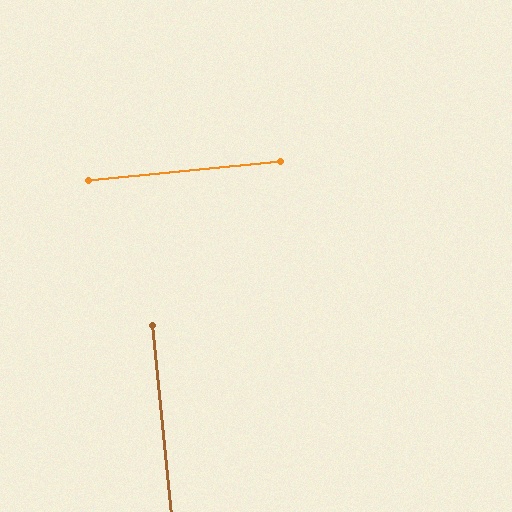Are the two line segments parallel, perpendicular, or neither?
Perpendicular — they meet at approximately 90°.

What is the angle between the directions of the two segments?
Approximately 90 degrees.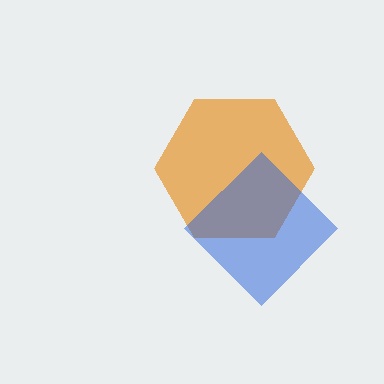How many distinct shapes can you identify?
There are 2 distinct shapes: an orange hexagon, a blue diamond.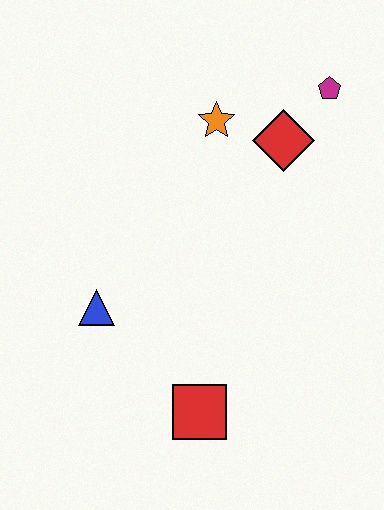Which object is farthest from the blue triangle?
The magenta pentagon is farthest from the blue triangle.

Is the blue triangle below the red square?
No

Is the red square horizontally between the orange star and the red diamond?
No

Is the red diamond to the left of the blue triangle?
No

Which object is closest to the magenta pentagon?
The red diamond is closest to the magenta pentagon.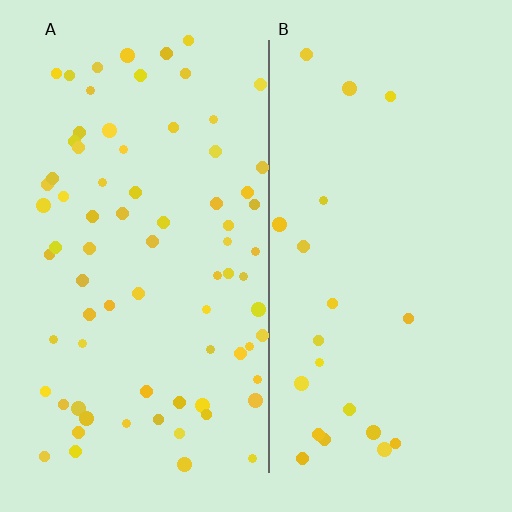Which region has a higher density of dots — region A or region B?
A (the left).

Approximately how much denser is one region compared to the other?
Approximately 3.5× — region A over region B.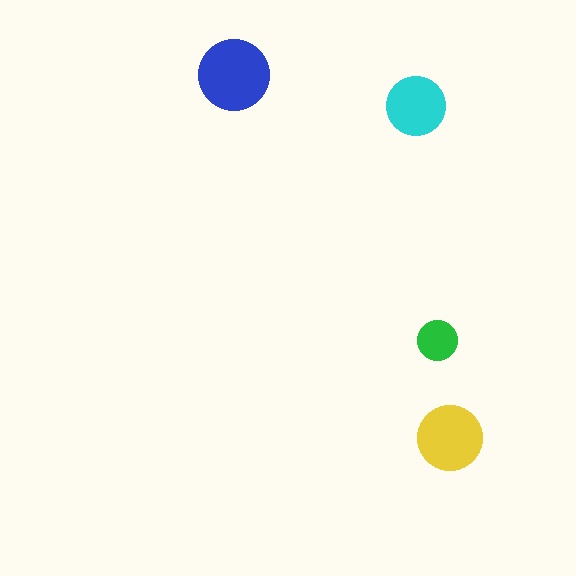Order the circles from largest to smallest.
the blue one, the yellow one, the cyan one, the green one.